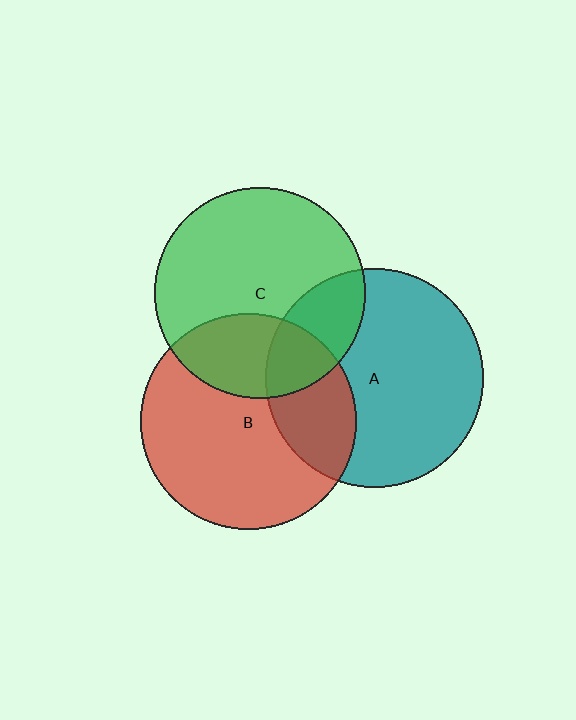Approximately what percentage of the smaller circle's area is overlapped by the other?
Approximately 30%.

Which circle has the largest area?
Circle A (teal).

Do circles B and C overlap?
Yes.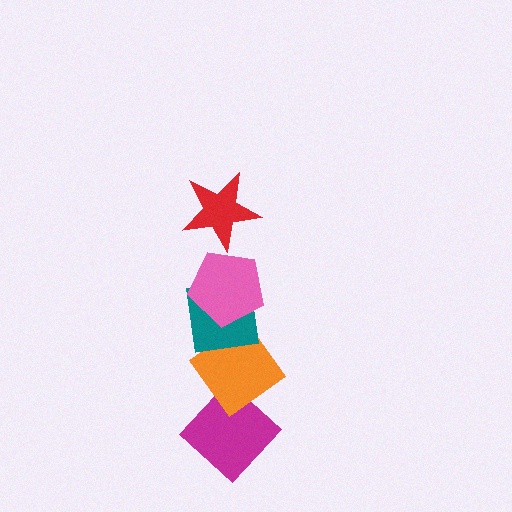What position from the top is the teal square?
The teal square is 3rd from the top.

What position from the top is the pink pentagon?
The pink pentagon is 2nd from the top.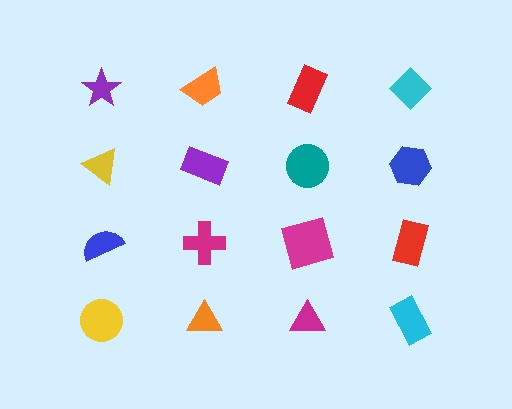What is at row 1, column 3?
A red rectangle.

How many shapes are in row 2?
4 shapes.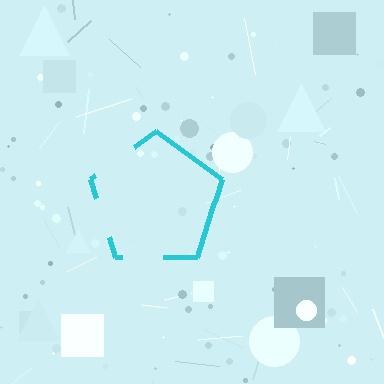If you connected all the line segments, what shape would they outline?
They would outline a pentagon.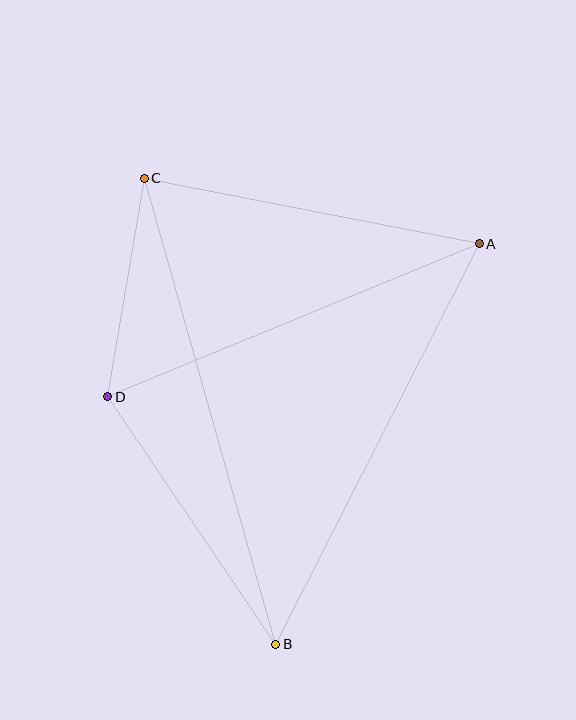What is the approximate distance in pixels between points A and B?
The distance between A and B is approximately 449 pixels.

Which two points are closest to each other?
Points C and D are closest to each other.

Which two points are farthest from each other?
Points B and C are farthest from each other.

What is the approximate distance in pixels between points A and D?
The distance between A and D is approximately 402 pixels.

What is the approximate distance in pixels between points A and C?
The distance between A and C is approximately 342 pixels.